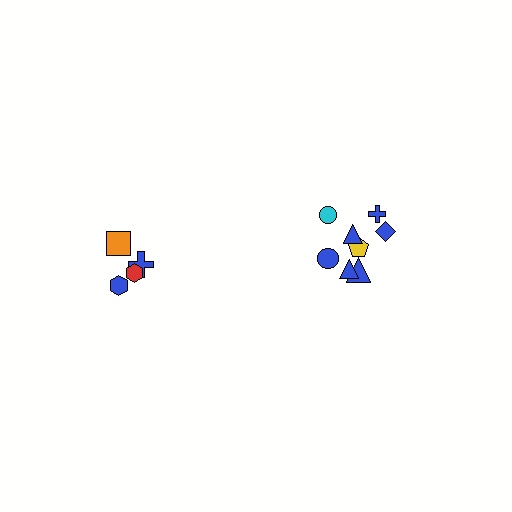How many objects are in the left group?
There are 4 objects.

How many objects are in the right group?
There are 8 objects.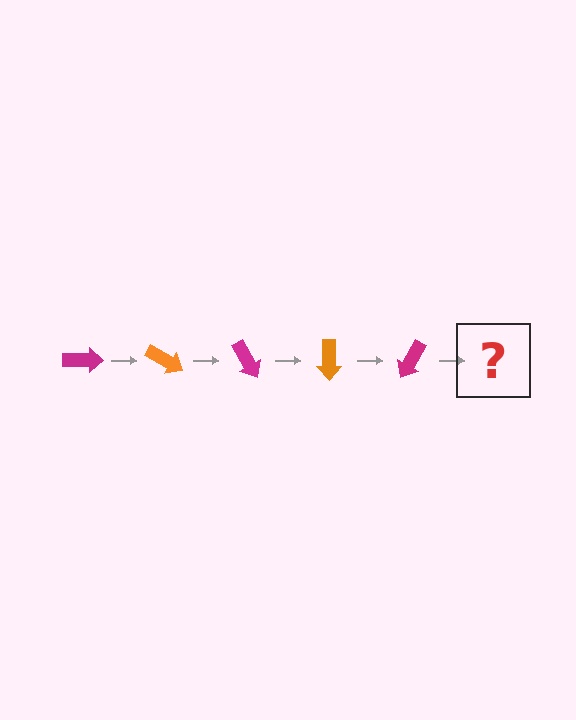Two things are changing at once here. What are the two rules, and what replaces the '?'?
The two rules are that it rotates 30 degrees each step and the color cycles through magenta and orange. The '?' should be an orange arrow, rotated 150 degrees from the start.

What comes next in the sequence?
The next element should be an orange arrow, rotated 150 degrees from the start.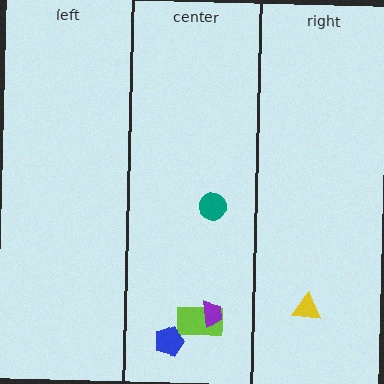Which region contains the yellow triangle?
The right region.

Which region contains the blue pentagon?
The center region.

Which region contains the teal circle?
The center region.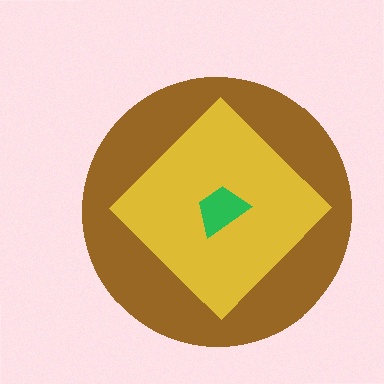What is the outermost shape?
The brown circle.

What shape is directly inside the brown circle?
The yellow diamond.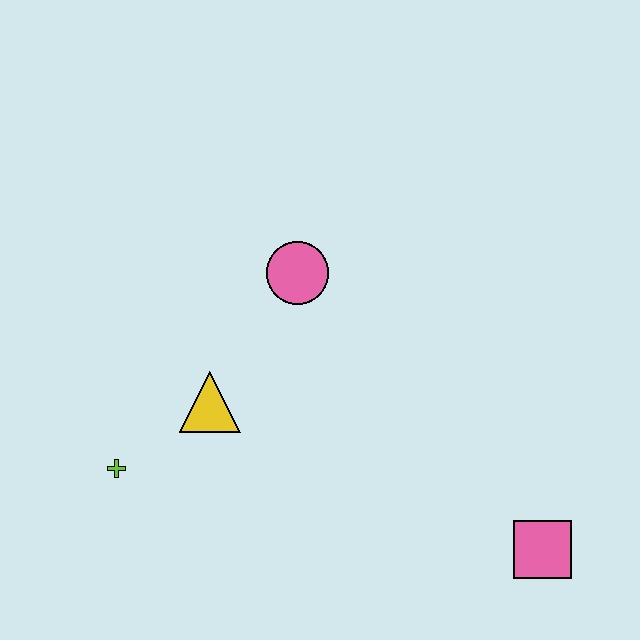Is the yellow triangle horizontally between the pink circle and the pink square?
No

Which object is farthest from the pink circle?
The pink square is farthest from the pink circle.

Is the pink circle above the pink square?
Yes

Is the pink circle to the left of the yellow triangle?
No